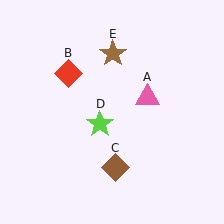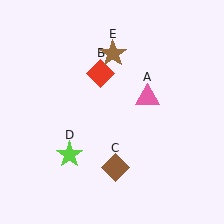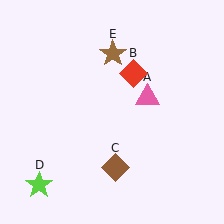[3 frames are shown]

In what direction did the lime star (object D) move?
The lime star (object D) moved down and to the left.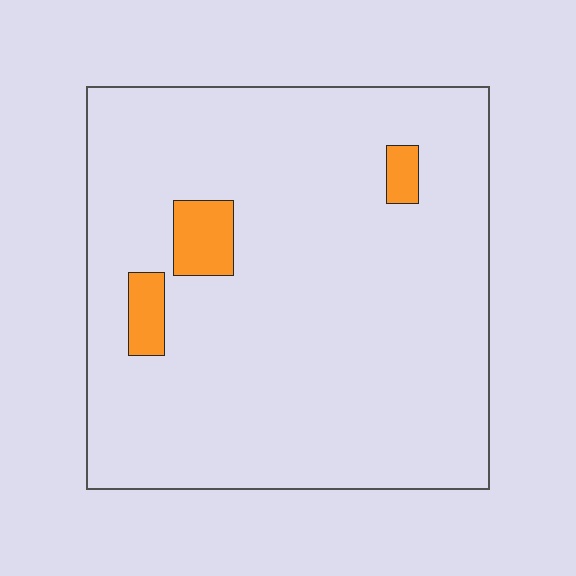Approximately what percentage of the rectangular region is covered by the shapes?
Approximately 5%.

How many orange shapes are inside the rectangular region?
3.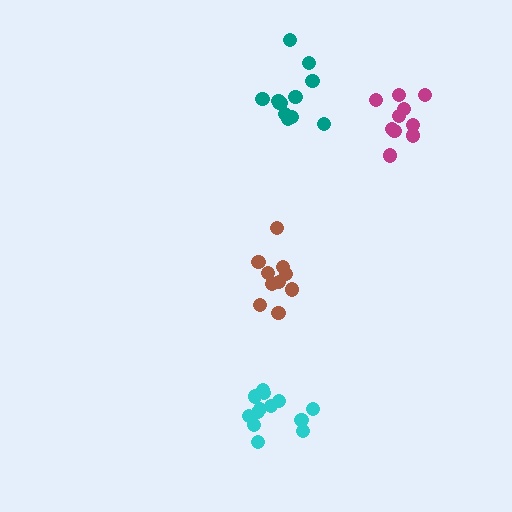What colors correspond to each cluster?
The clusters are colored: brown, cyan, magenta, teal.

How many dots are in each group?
Group 1: 10 dots, Group 2: 13 dots, Group 3: 10 dots, Group 4: 12 dots (45 total).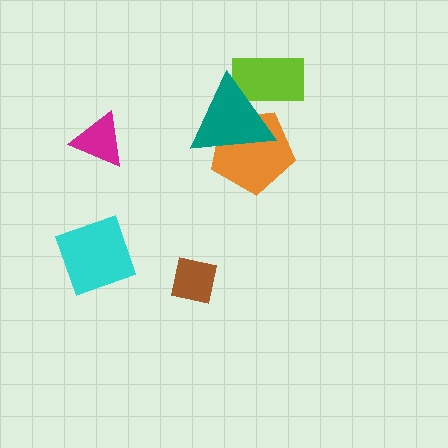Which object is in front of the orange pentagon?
The teal triangle is in front of the orange pentagon.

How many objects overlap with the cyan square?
0 objects overlap with the cyan square.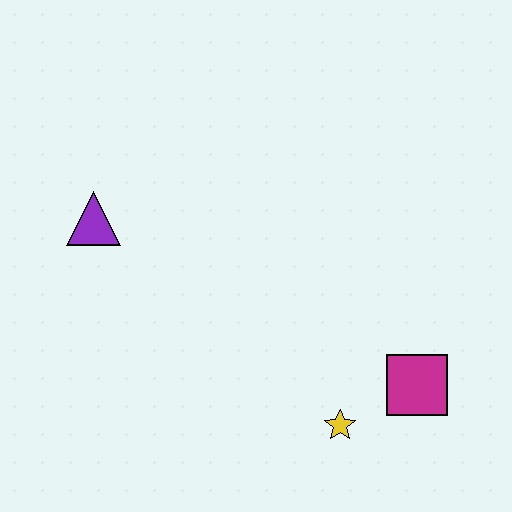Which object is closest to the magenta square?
The yellow star is closest to the magenta square.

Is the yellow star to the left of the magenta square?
Yes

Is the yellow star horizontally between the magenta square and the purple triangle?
Yes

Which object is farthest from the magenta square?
The purple triangle is farthest from the magenta square.